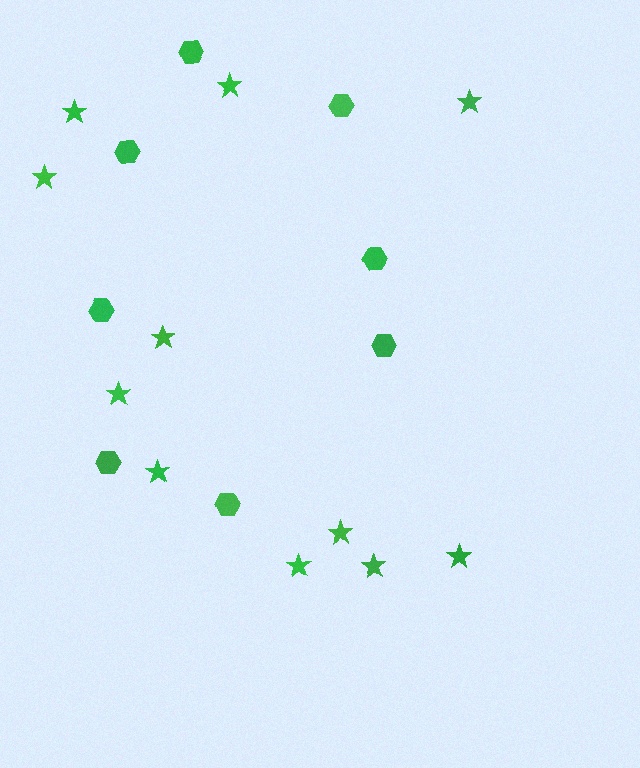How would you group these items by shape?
There are 2 groups: one group of hexagons (8) and one group of stars (11).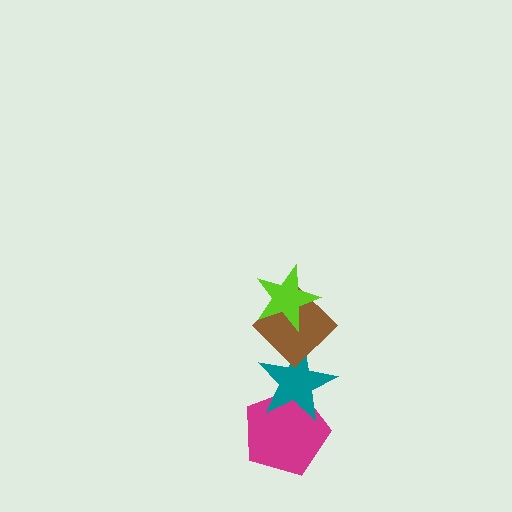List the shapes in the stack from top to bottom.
From top to bottom: the lime star, the brown diamond, the teal star, the magenta pentagon.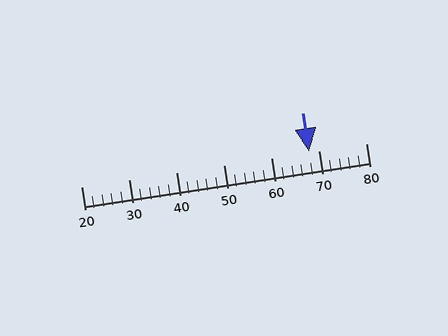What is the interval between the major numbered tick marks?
The major tick marks are spaced 10 units apart.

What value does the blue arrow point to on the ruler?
The blue arrow points to approximately 68.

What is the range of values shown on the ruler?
The ruler shows values from 20 to 80.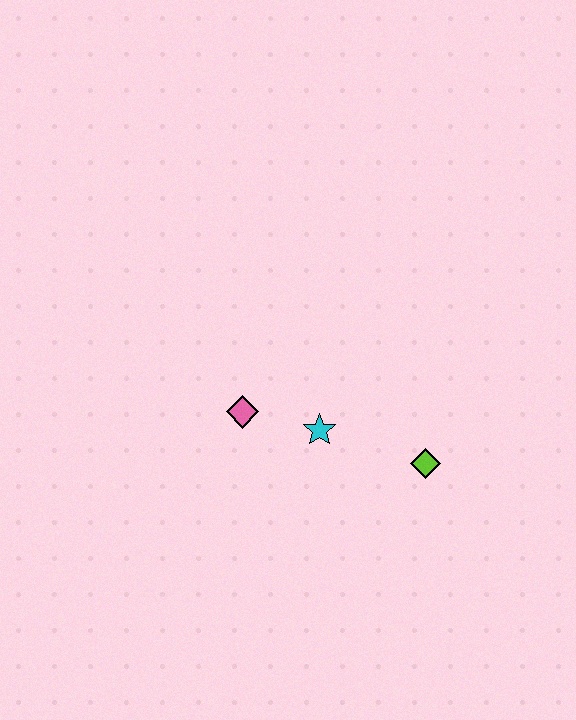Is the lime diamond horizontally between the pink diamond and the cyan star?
No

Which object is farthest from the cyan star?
The lime diamond is farthest from the cyan star.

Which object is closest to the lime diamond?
The cyan star is closest to the lime diamond.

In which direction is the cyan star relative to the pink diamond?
The cyan star is to the right of the pink diamond.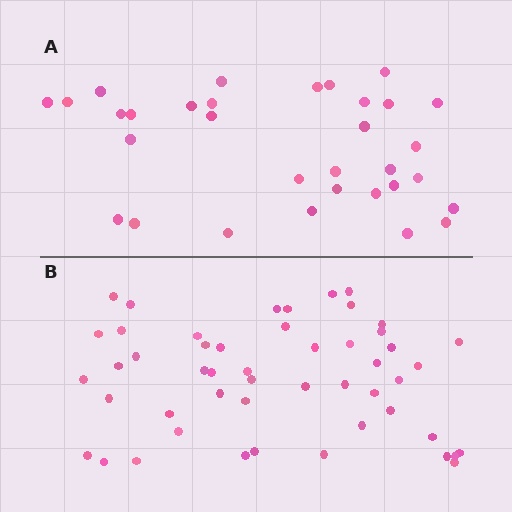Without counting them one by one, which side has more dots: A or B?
Region B (the bottom region) has more dots.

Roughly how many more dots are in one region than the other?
Region B has approximately 20 more dots than region A.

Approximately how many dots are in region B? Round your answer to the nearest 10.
About 50 dots.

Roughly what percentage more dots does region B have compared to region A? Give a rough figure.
About 55% more.